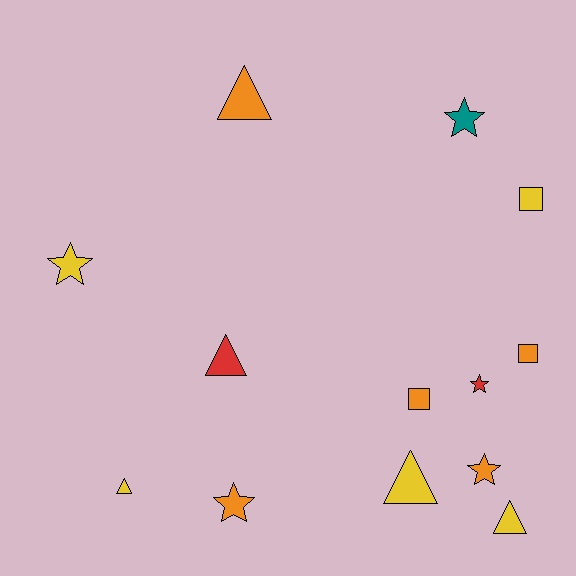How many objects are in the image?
There are 13 objects.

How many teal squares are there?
There are no teal squares.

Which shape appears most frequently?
Triangle, with 5 objects.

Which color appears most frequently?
Yellow, with 5 objects.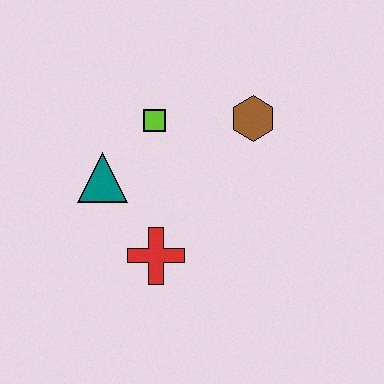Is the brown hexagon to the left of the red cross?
No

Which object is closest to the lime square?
The teal triangle is closest to the lime square.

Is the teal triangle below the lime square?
Yes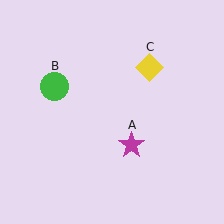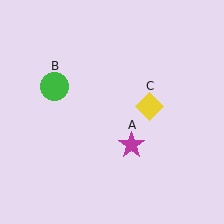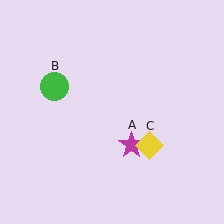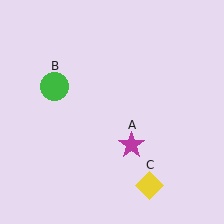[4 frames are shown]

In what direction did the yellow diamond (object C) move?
The yellow diamond (object C) moved down.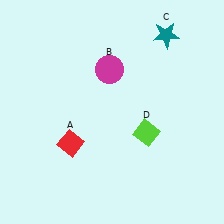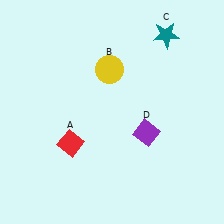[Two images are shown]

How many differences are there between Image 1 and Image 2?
There are 2 differences between the two images.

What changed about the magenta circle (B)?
In Image 1, B is magenta. In Image 2, it changed to yellow.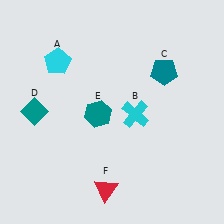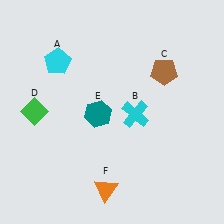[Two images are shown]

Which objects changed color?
C changed from teal to brown. D changed from teal to green. F changed from red to orange.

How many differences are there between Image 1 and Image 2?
There are 3 differences between the two images.